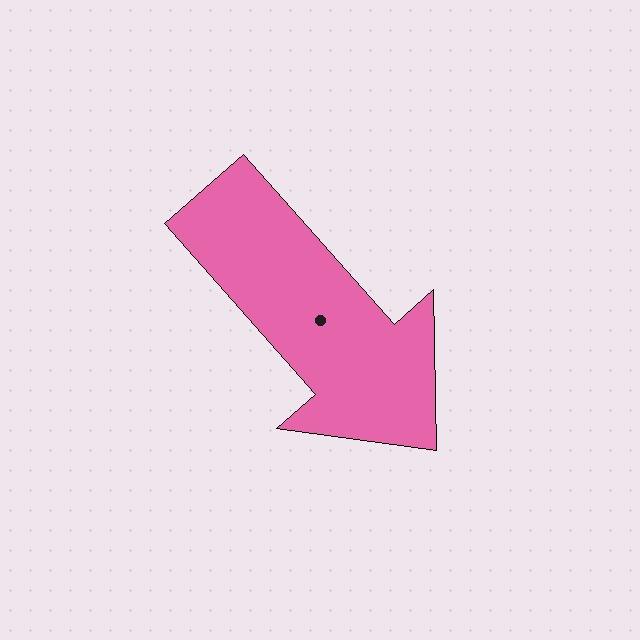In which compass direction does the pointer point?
Southeast.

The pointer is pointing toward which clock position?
Roughly 5 o'clock.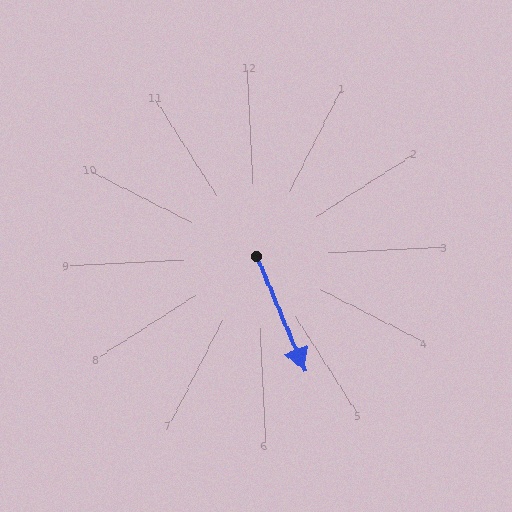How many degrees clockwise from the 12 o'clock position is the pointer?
Approximately 160 degrees.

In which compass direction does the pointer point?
South.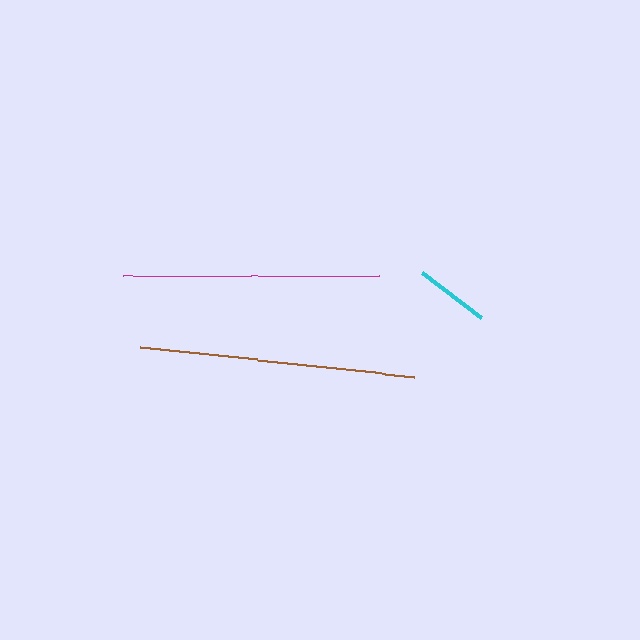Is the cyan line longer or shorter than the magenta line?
The magenta line is longer than the cyan line.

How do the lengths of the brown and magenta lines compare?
The brown and magenta lines are approximately the same length.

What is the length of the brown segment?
The brown segment is approximately 275 pixels long.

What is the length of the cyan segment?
The cyan segment is approximately 74 pixels long.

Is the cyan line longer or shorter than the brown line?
The brown line is longer than the cyan line.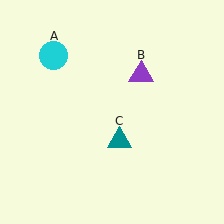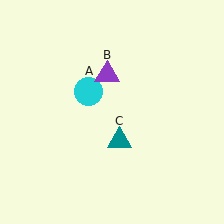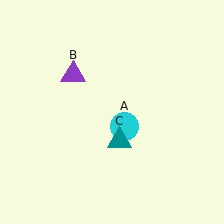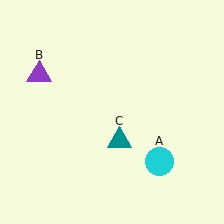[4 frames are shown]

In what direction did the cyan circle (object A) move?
The cyan circle (object A) moved down and to the right.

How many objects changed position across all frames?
2 objects changed position: cyan circle (object A), purple triangle (object B).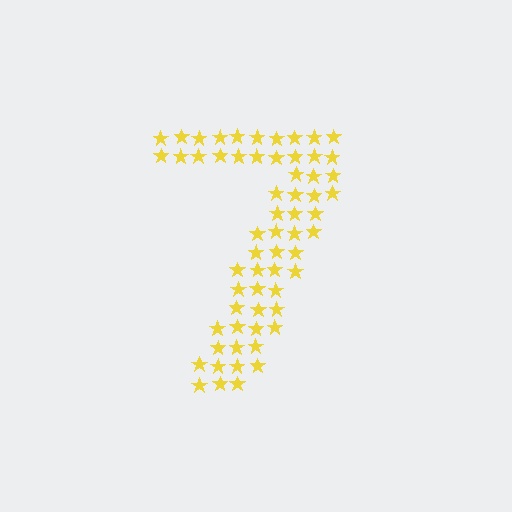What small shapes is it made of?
It is made of small stars.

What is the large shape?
The large shape is the digit 7.